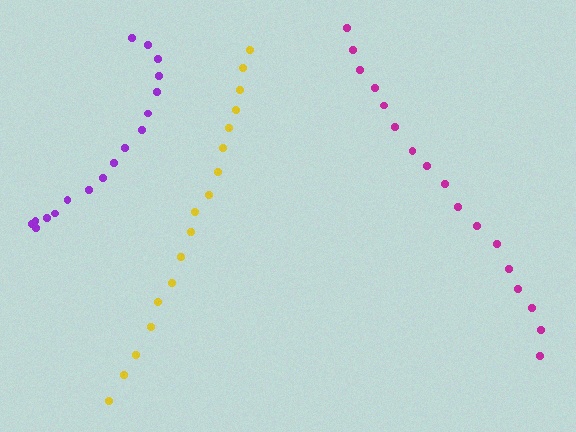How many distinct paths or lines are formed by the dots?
There are 3 distinct paths.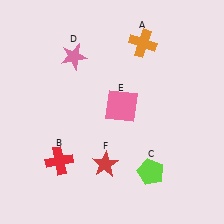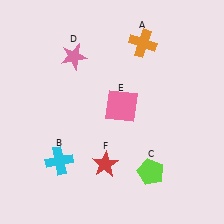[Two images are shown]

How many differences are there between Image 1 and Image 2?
There is 1 difference between the two images.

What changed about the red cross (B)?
In Image 1, B is red. In Image 2, it changed to cyan.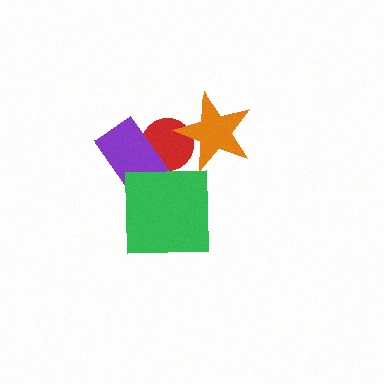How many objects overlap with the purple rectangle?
2 objects overlap with the purple rectangle.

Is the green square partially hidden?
No, no other shape covers it.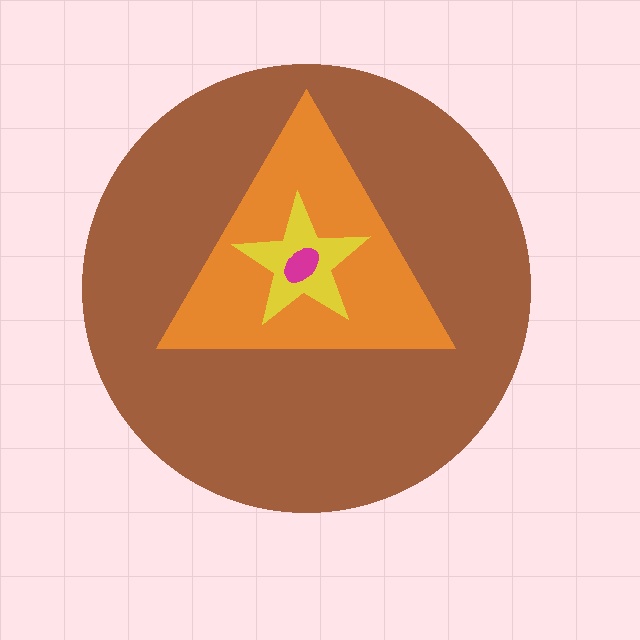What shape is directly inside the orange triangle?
The yellow star.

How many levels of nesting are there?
4.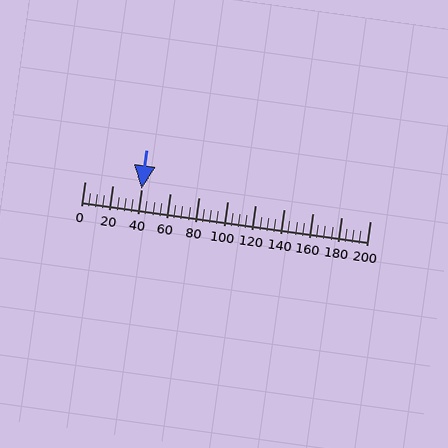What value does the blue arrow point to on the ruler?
The blue arrow points to approximately 40.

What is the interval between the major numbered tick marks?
The major tick marks are spaced 20 units apart.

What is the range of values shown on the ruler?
The ruler shows values from 0 to 200.